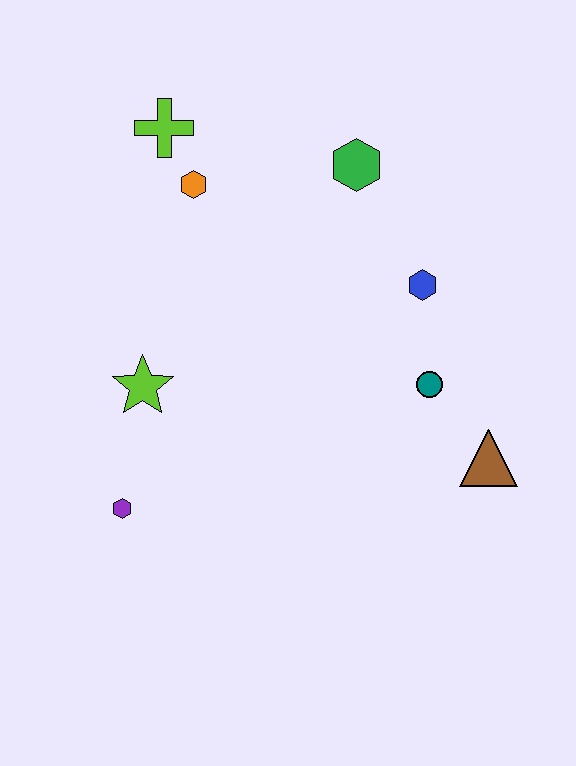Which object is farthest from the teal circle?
The lime cross is farthest from the teal circle.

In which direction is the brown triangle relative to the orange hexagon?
The brown triangle is to the right of the orange hexagon.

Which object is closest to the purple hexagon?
The lime star is closest to the purple hexagon.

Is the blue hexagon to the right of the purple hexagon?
Yes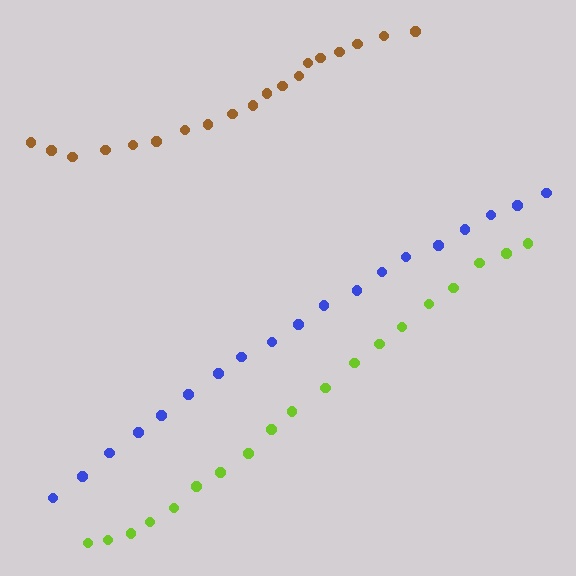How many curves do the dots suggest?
There are 3 distinct paths.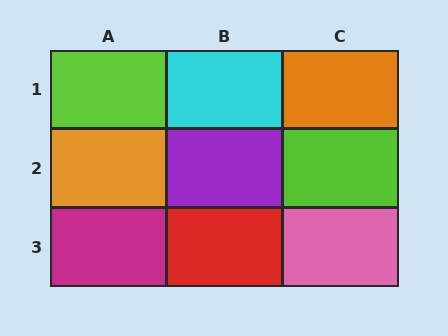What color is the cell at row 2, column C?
Lime.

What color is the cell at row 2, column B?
Purple.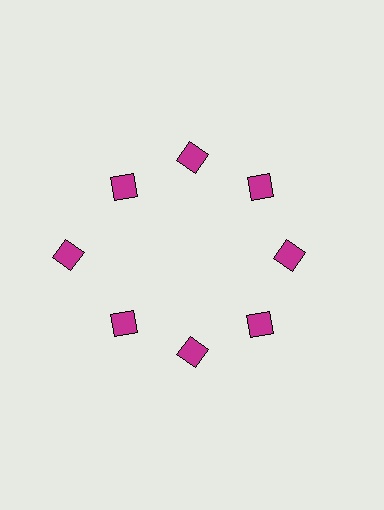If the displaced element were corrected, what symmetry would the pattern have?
It would have 8-fold rotational symmetry — the pattern would map onto itself every 45 degrees.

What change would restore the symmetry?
The symmetry would be restored by moving it inward, back onto the ring so that all 8 squares sit at equal angles and equal distance from the center.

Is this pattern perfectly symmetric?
No. The 8 magenta squares are arranged in a ring, but one element near the 9 o'clock position is pushed outward from the center, breaking the 8-fold rotational symmetry.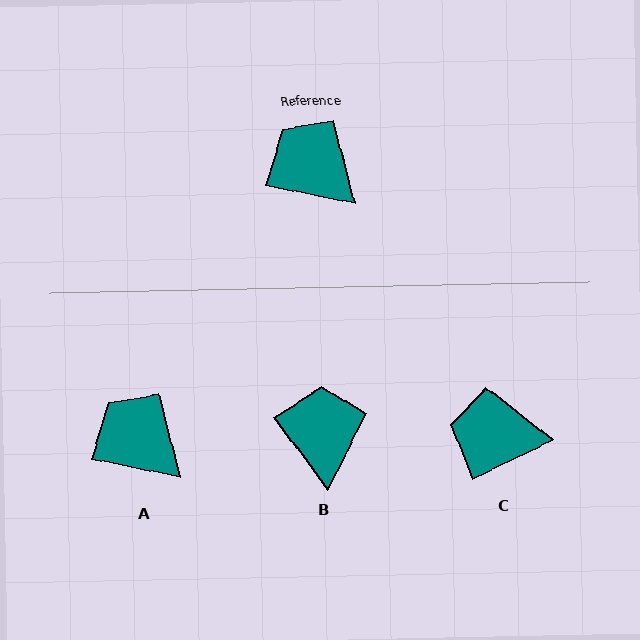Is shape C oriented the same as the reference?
No, it is off by about 38 degrees.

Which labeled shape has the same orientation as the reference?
A.